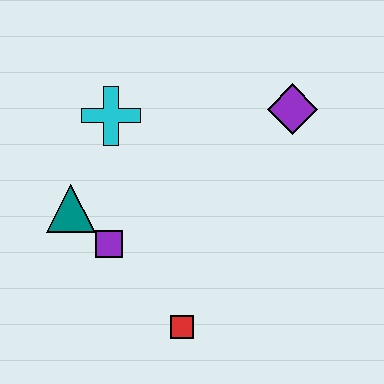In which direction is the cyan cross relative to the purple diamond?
The cyan cross is to the left of the purple diamond.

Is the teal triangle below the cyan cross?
Yes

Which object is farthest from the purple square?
The purple diamond is farthest from the purple square.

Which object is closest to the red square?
The purple square is closest to the red square.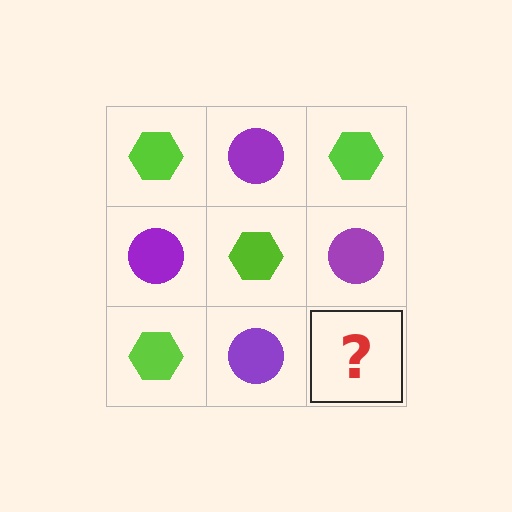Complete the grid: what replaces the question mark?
The question mark should be replaced with a lime hexagon.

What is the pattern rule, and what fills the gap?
The rule is that it alternates lime hexagon and purple circle in a checkerboard pattern. The gap should be filled with a lime hexagon.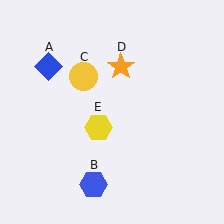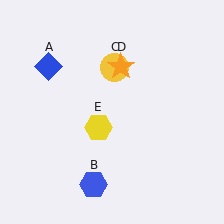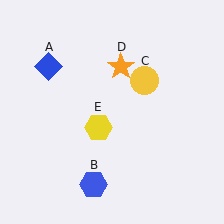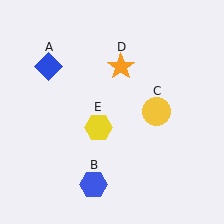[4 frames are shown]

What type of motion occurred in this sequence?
The yellow circle (object C) rotated clockwise around the center of the scene.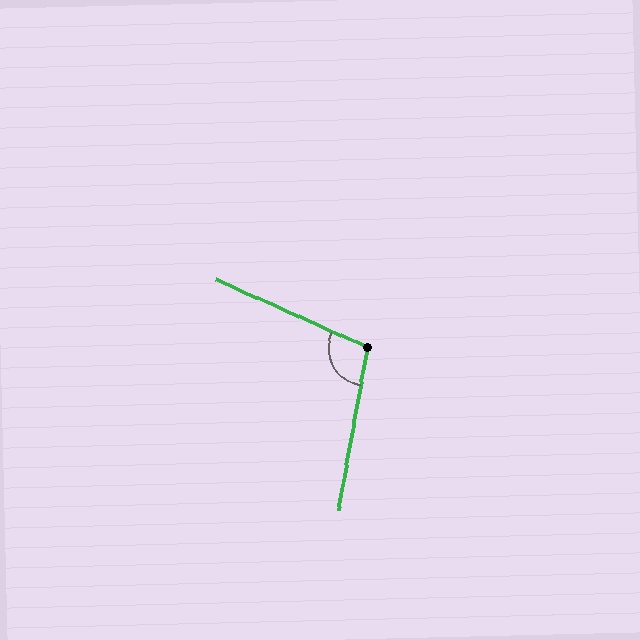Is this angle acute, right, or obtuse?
It is obtuse.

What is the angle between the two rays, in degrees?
Approximately 104 degrees.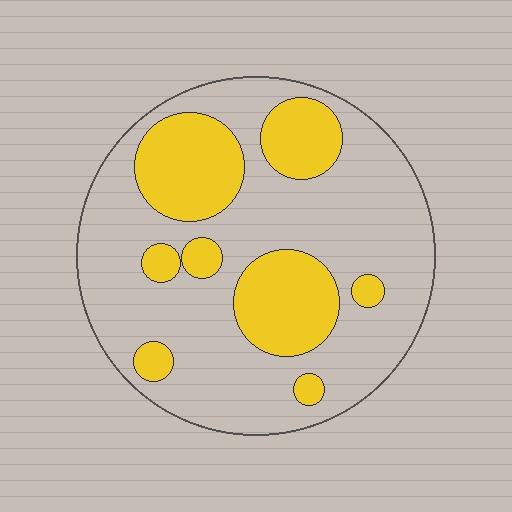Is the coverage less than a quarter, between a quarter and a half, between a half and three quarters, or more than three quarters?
Between a quarter and a half.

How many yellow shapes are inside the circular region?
8.